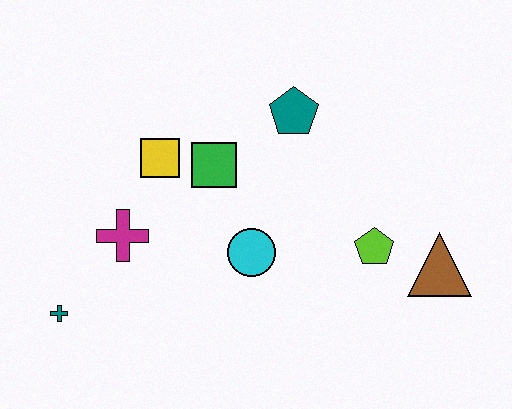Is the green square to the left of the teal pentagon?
Yes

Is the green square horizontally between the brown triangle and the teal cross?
Yes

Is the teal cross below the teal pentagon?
Yes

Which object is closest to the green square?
The yellow square is closest to the green square.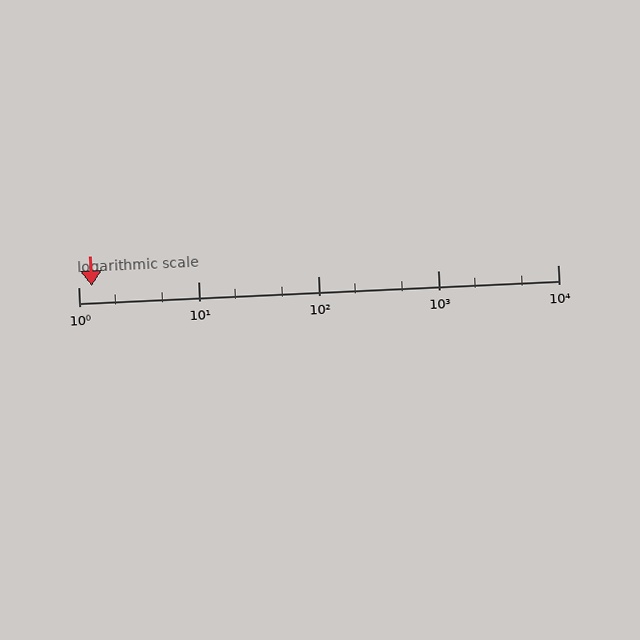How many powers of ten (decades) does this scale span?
The scale spans 4 decades, from 1 to 10000.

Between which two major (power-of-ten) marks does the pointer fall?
The pointer is between 1 and 10.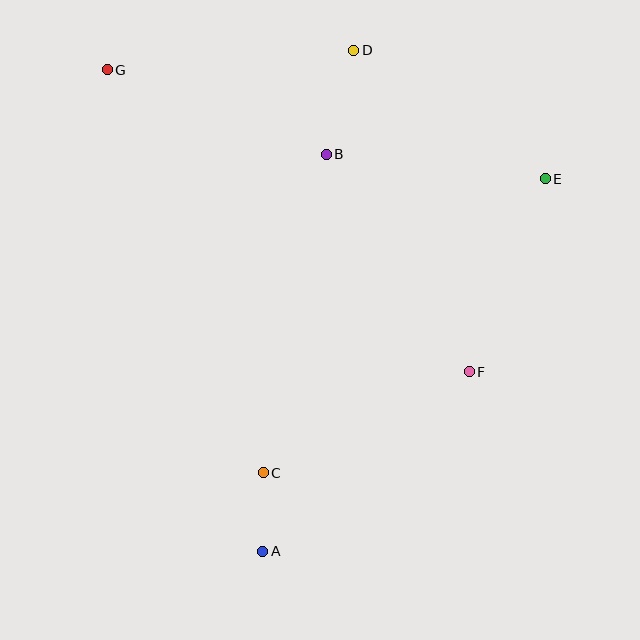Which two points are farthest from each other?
Points A and D are farthest from each other.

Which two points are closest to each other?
Points A and C are closest to each other.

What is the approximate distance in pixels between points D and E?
The distance between D and E is approximately 230 pixels.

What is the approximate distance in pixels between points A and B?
The distance between A and B is approximately 402 pixels.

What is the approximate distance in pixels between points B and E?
The distance between B and E is approximately 220 pixels.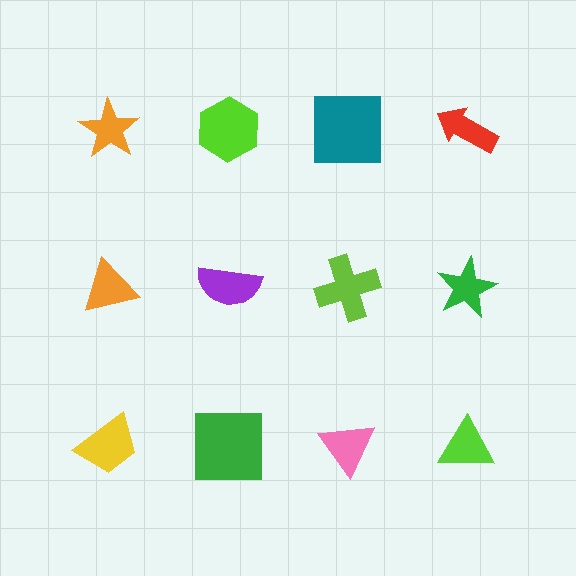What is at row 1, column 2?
A lime hexagon.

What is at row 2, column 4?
A green star.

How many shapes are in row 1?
4 shapes.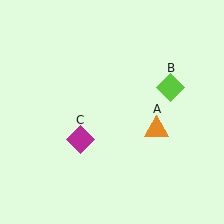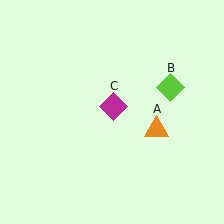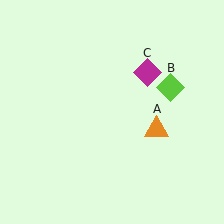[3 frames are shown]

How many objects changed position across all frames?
1 object changed position: magenta diamond (object C).